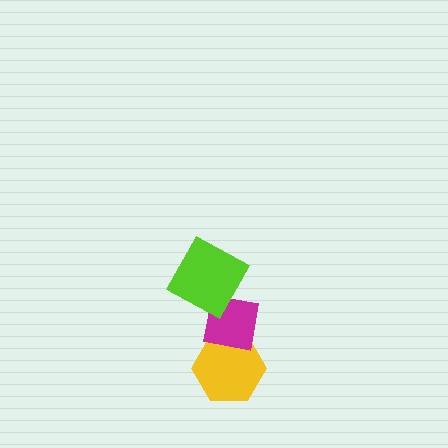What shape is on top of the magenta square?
The lime square is on top of the magenta square.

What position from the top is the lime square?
The lime square is 1st from the top.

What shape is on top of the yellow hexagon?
The magenta square is on top of the yellow hexagon.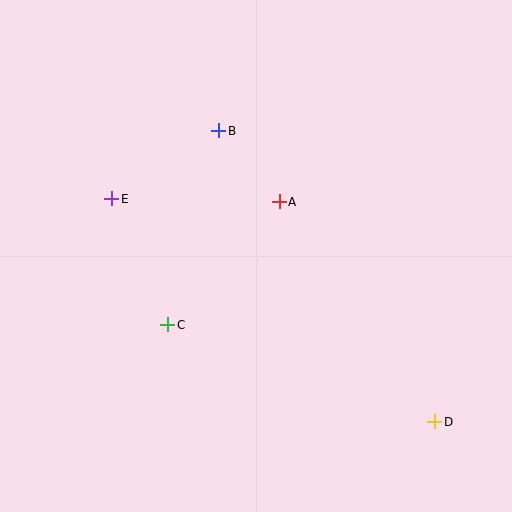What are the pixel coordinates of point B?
Point B is at (219, 131).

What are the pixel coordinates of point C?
Point C is at (168, 325).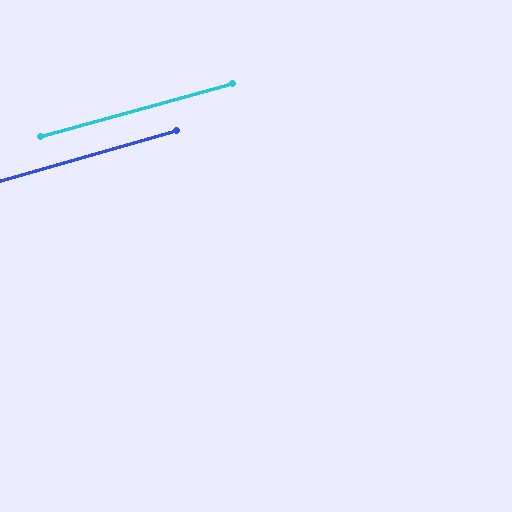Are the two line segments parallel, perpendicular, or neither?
Parallel — their directions differ by only 0.3°.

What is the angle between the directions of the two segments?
Approximately 0 degrees.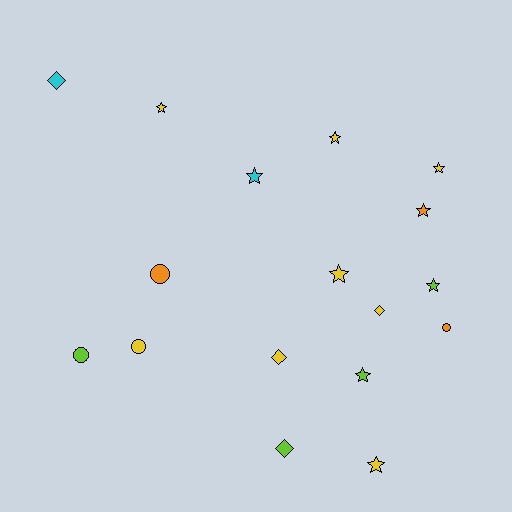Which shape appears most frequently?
Star, with 9 objects.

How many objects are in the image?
There are 17 objects.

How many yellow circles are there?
There is 1 yellow circle.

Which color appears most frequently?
Yellow, with 8 objects.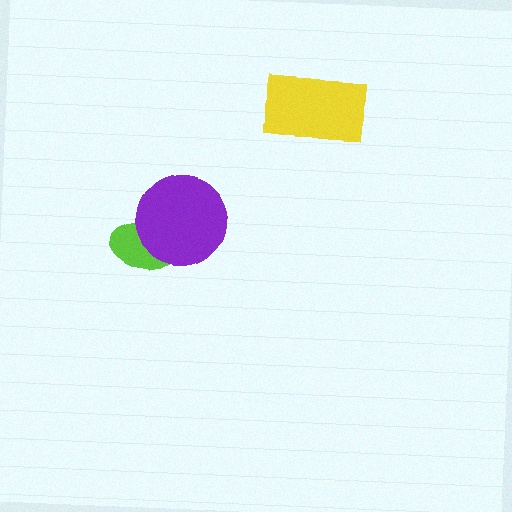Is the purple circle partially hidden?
No, no other shape covers it.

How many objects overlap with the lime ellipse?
1 object overlaps with the lime ellipse.